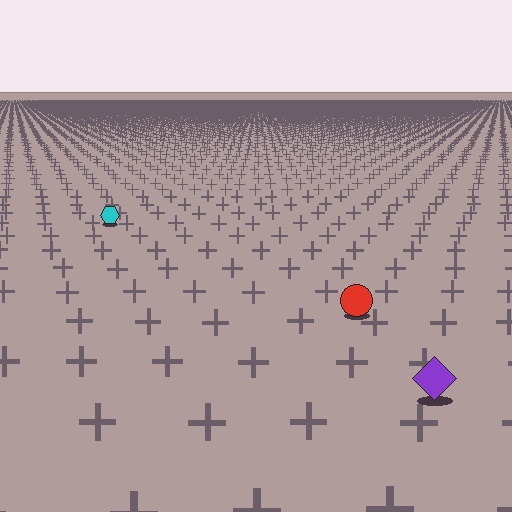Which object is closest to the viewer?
The purple diamond is closest. The texture marks near it are larger and more spread out.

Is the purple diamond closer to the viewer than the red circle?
Yes. The purple diamond is closer — you can tell from the texture gradient: the ground texture is coarser near it.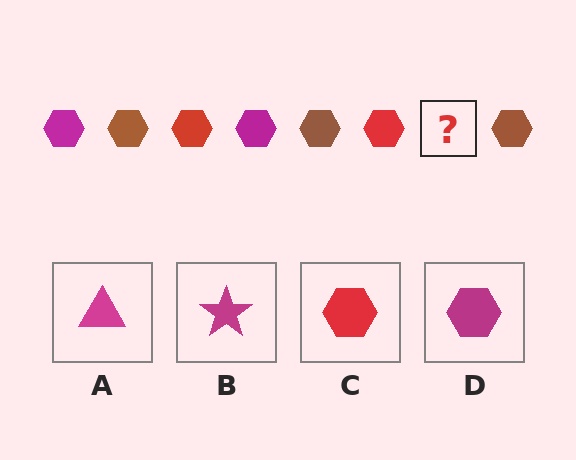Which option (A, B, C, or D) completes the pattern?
D.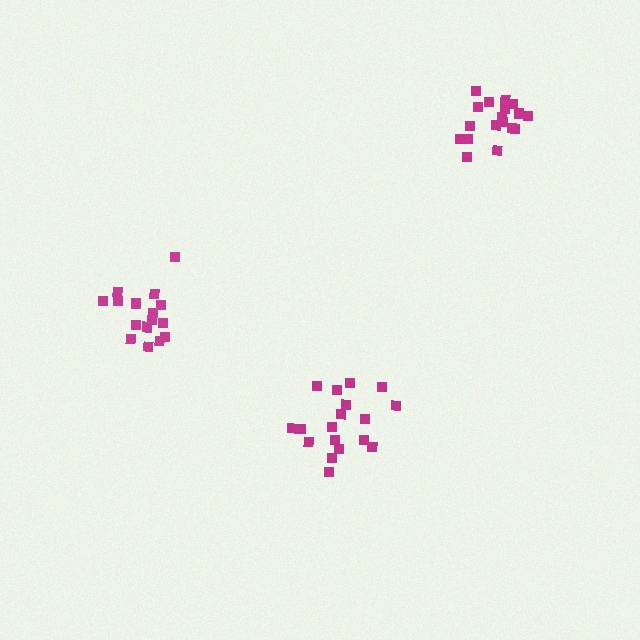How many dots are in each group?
Group 1: 16 dots, Group 2: 19 dots, Group 3: 18 dots (53 total).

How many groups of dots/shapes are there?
There are 3 groups.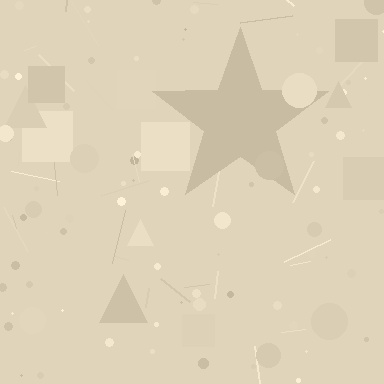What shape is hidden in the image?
A star is hidden in the image.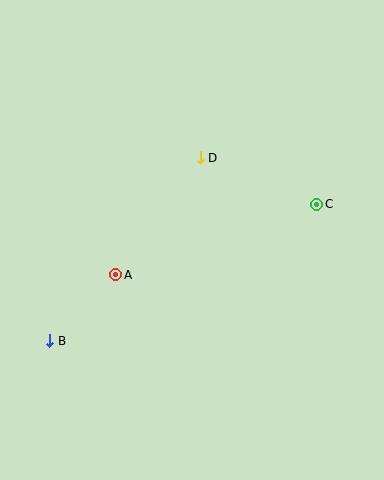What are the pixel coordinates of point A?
Point A is at (116, 275).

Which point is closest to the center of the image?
Point D at (200, 158) is closest to the center.